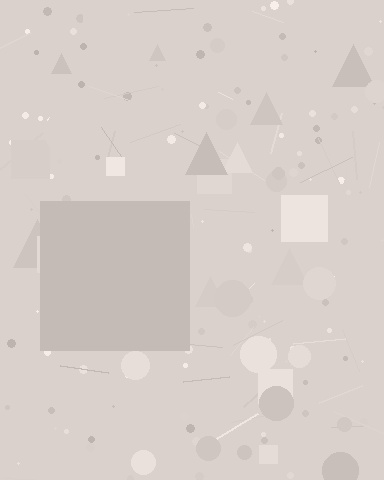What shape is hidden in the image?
A square is hidden in the image.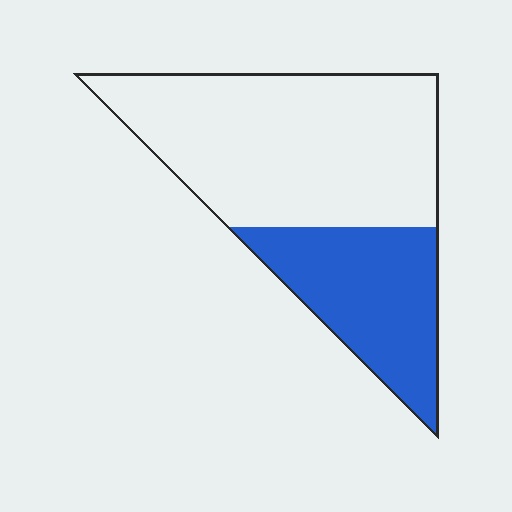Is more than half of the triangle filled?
No.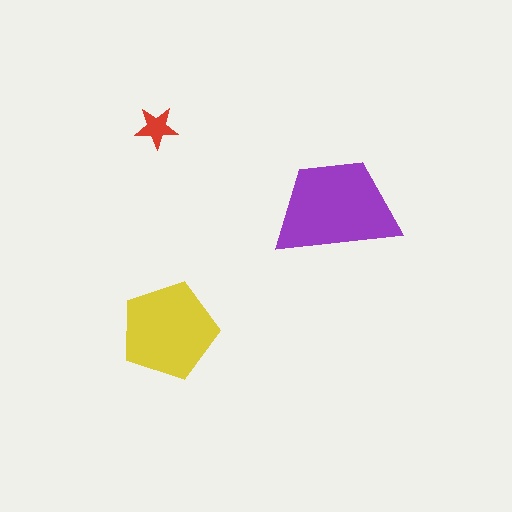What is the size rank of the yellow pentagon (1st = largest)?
2nd.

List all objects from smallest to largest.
The red star, the yellow pentagon, the purple trapezoid.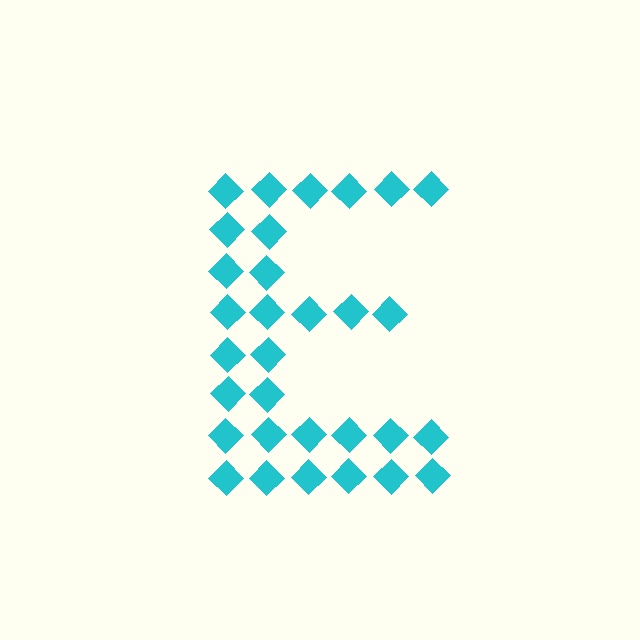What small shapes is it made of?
It is made of small diamonds.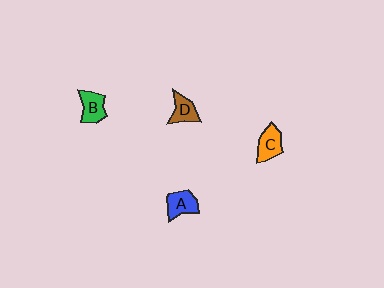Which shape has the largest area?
Shape C (orange).